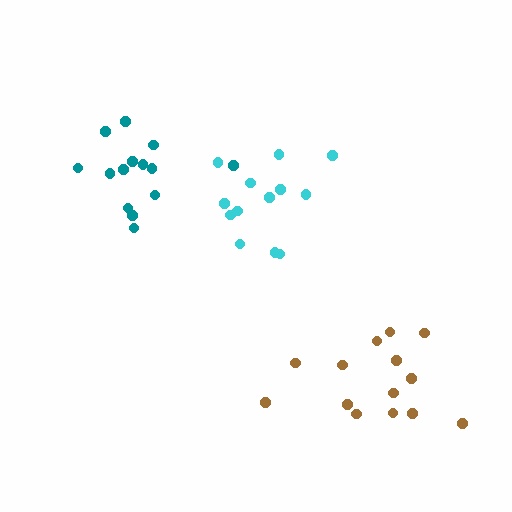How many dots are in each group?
Group 1: 14 dots, Group 2: 13 dots, Group 3: 14 dots (41 total).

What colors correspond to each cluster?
The clusters are colored: brown, cyan, teal.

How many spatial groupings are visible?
There are 3 spatial groupings.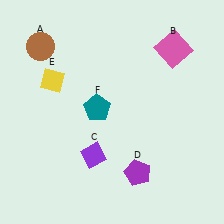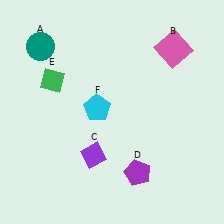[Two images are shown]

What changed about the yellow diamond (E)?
In Image 1, E is yellow. In Image 2, it changed to green.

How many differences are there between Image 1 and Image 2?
There are 3 differences between the two images.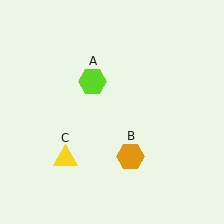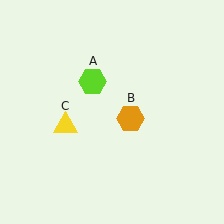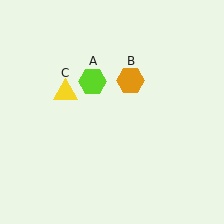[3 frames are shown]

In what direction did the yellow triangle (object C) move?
The yellow triangle (object C) moved up.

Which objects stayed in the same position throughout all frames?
Lime hexagon (object A) remained stationary.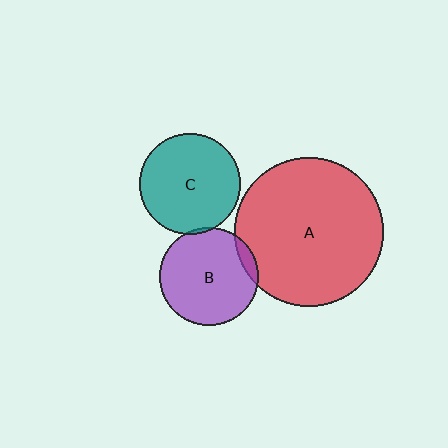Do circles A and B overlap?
Yes.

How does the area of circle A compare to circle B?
Approximately 2.3 times.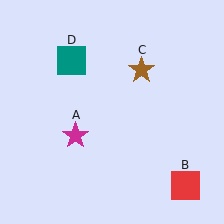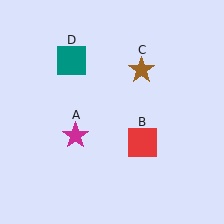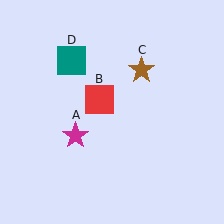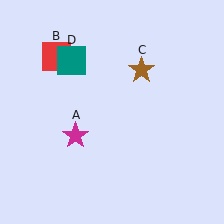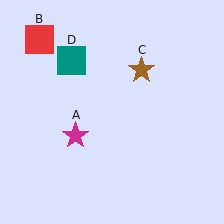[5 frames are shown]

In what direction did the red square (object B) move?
The red square (object B) moved up and to the left.